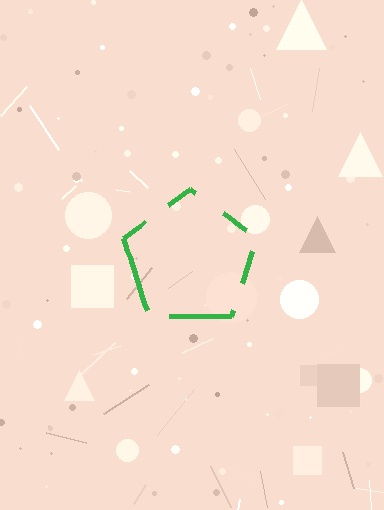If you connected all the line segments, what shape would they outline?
They would outline a pentagon.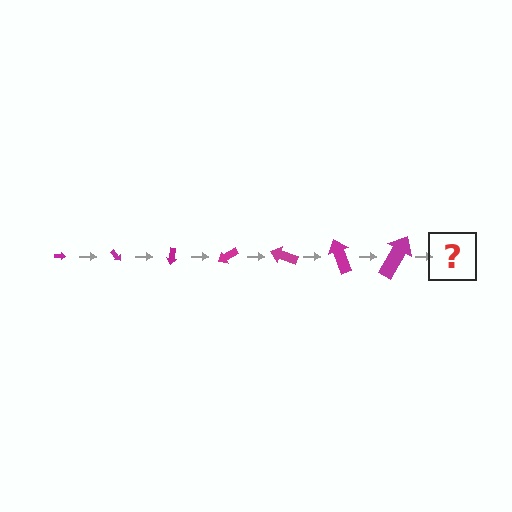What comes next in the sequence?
The next element should be an arrow, larger than the previous one and rotated 350 degrees from the start.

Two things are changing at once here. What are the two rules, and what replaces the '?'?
The two rules are that the arrow grows larger each step and it rotates 50 degrees each step. The '?' should be an arrow, larger than the previous one and rotated 350 degrees from the start.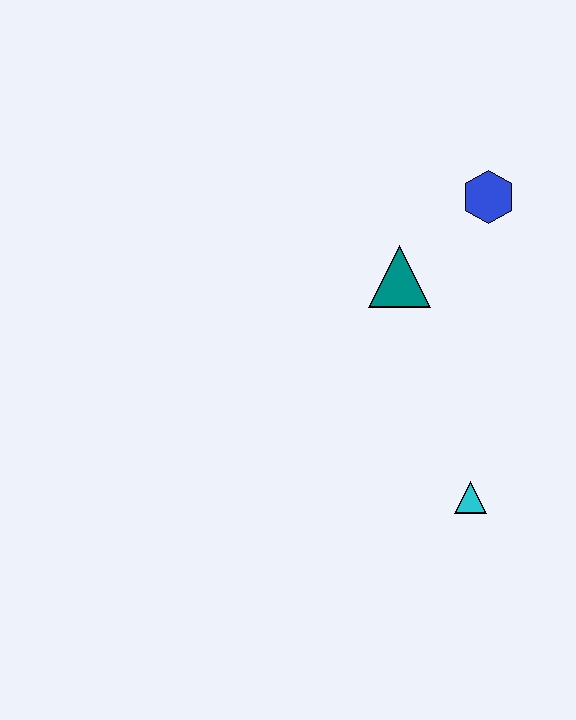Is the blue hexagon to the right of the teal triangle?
Yes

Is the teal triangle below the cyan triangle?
No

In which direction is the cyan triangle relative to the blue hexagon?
The cyan triangle is below the blue hexagon.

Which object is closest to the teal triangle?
The blue hexagon is closest to the teal triangle.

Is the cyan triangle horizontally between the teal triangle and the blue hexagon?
Yes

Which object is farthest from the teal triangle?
The cyan triangle is farthest from the teal triangle.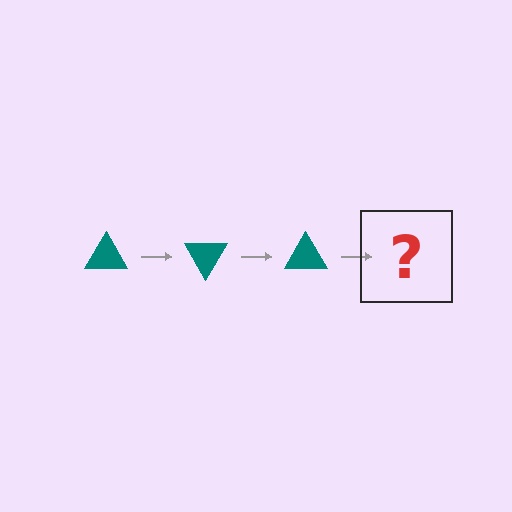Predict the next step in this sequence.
The next step is a teal triangle rotated 180 degrees.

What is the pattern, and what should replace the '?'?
The pattern is that the triangle rotates 60 degrees each step. The '?' should be a teal triangle rotated 180 degrees.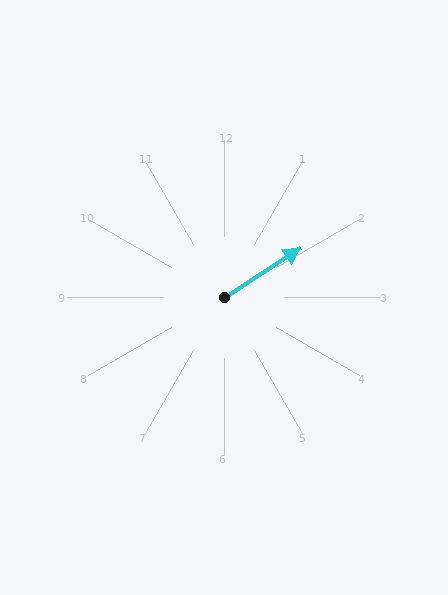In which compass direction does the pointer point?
Northeast.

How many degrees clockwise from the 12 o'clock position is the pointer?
Approximately 57 degrees.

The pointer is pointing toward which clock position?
Roughly 2 o'clock.